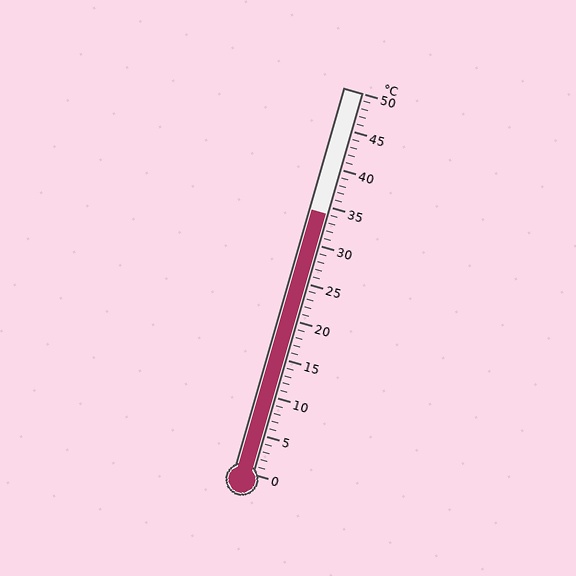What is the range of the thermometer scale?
The thermometer scale ranges from 0°C to 50°C.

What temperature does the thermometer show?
The thermometer shows approximately 34°C.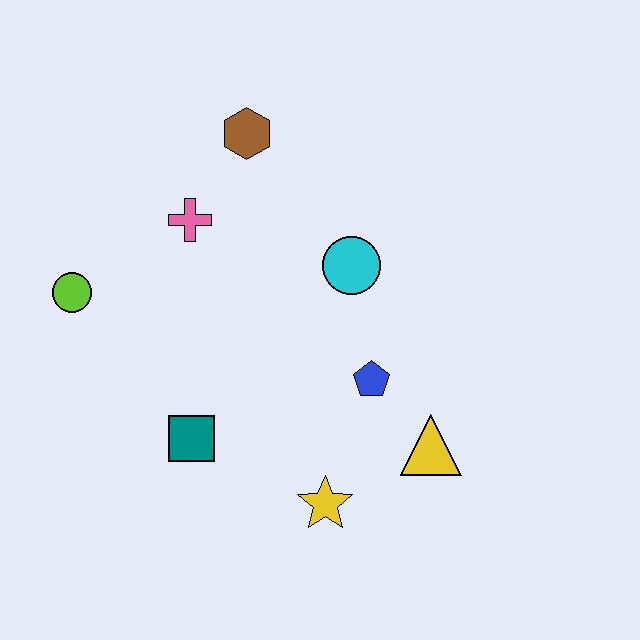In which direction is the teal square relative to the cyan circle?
The teal square is below the cyan circle.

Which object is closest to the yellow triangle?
The blue pentagon is closest to the yellow triangle.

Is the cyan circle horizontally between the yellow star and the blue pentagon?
Yes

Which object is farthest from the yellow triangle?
The lime circle is farthest from the yellow triangle.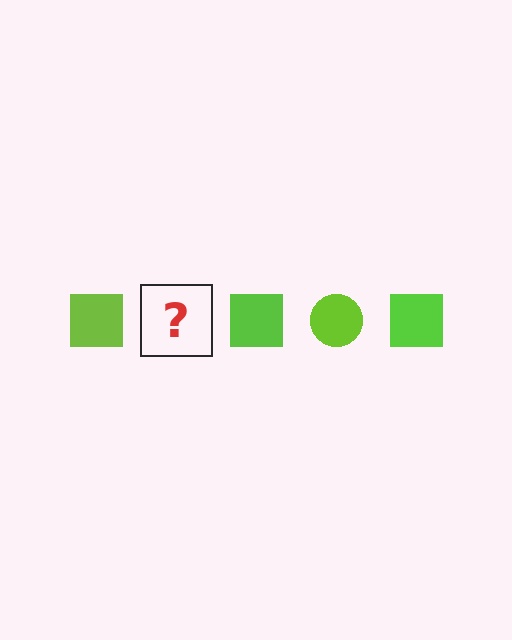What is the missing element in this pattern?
The missing element is a lime circle.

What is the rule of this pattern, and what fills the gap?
The rule is that the pattern cycles through square, circle shapes in lime. The gap should be filled with a lime circle.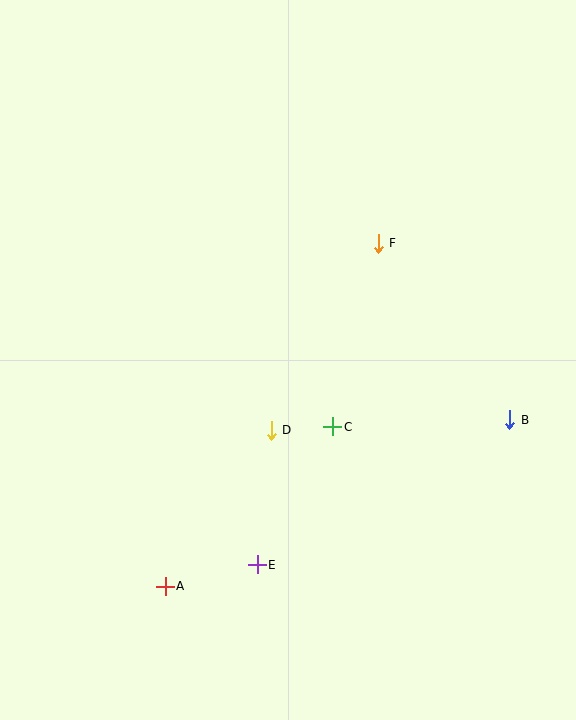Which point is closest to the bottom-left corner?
Point A is closest to the bottom-left corner.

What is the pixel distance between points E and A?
The distance between E and A is 94 pixels.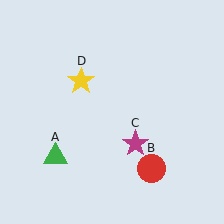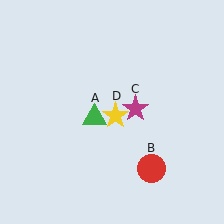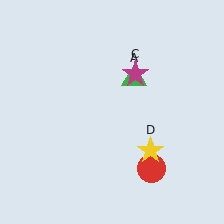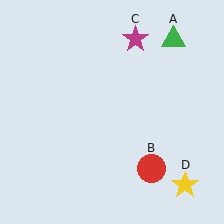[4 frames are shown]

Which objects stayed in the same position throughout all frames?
Red circle (object B) remained stationary.